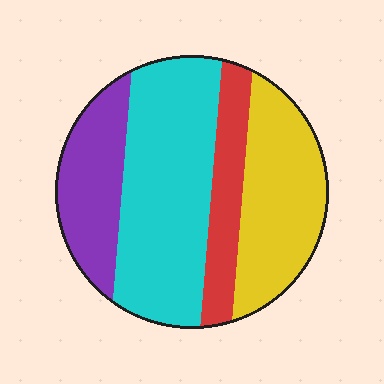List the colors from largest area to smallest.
From largest to smallest: cyan, yellow, purple, red.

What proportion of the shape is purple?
Purple covers around 20% of the shape.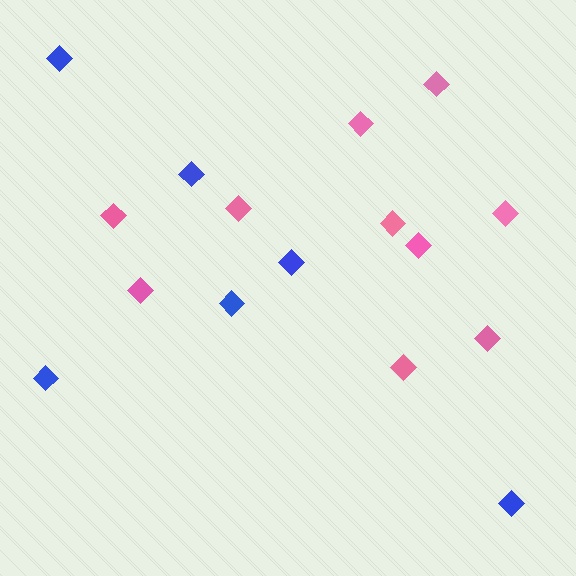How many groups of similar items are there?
There are 2 groups: one group of blue diamonds (6) and one group of pink diamonds (10).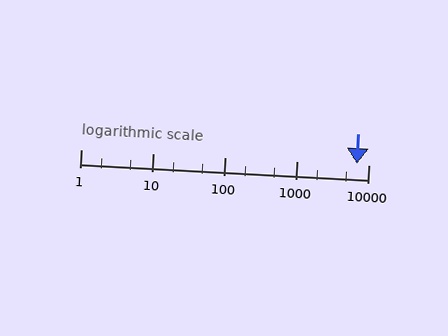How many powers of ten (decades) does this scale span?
The scale spans 4 decades, from 1 to 10000.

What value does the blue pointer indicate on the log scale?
The pointer indicates approximately 7000.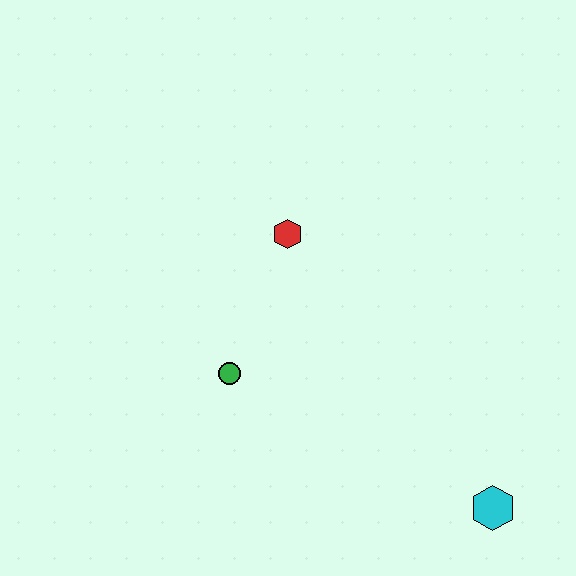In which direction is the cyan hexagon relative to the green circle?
The cyan hexagon is to the right of the green circle.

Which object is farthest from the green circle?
The cyan hexagon is farthest from the green circle.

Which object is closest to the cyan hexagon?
The green circle is closest to the cyan hexagon.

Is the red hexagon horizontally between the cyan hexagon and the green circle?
Yes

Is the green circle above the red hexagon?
No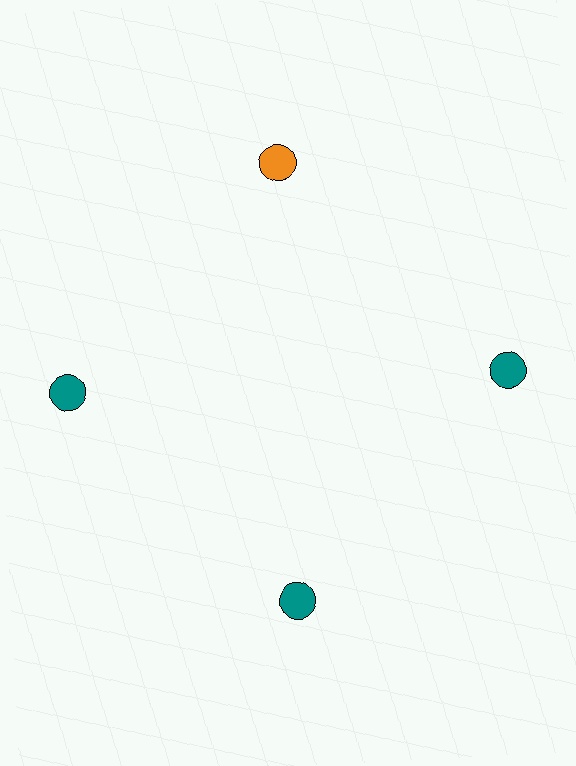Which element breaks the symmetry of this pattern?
The orange circle at roughly the 12 o'clock position breaks the symmetry. All other shapes are teal circles.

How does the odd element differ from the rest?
It has a different color: orange instead of teal.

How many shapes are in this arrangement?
There are 4 shapes arranged in a ring pattern.